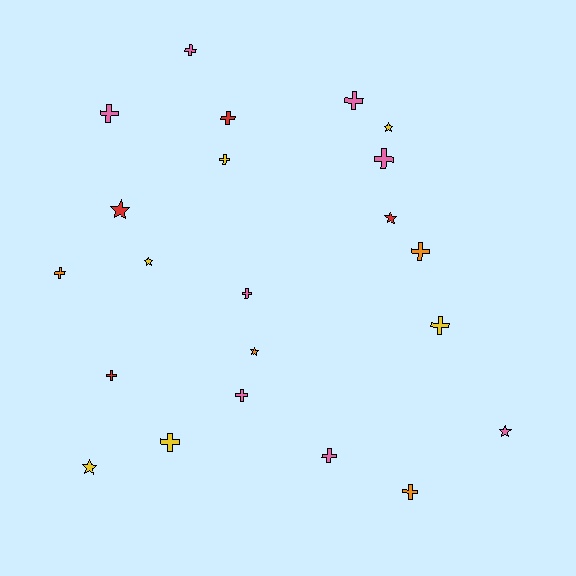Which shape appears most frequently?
Cross, with 15 objects.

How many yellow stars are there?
There are 3 yellow stars.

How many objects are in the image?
There are 22 objects.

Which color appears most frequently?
Pink, with 8 objects.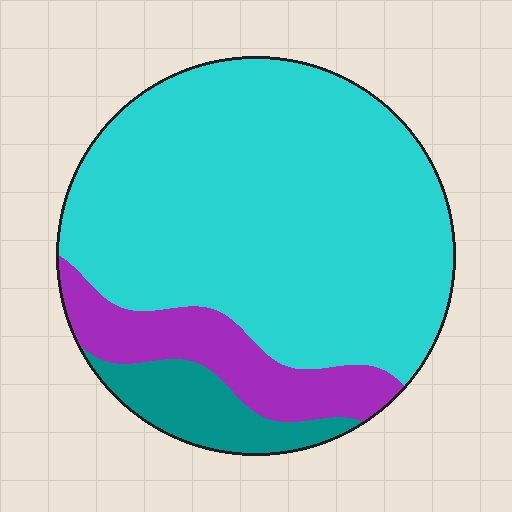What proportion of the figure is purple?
Purple covers around 15% of the figure.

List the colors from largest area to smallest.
From largest to smallest: cyan, purple, teal.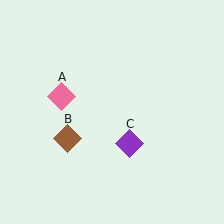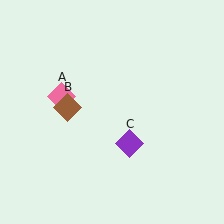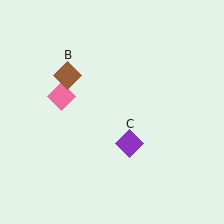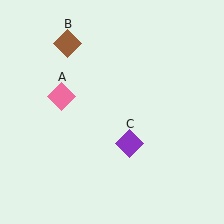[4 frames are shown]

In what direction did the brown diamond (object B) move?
The brown diamond (object B) moved up.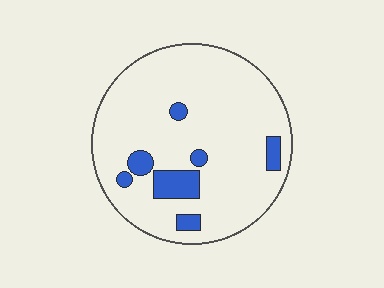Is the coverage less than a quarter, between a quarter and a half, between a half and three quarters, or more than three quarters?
Less than a quarter.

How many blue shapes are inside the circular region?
7.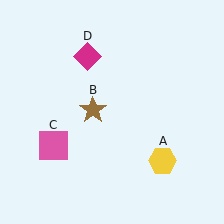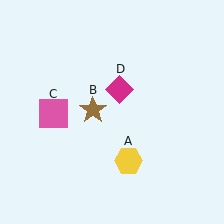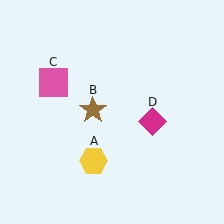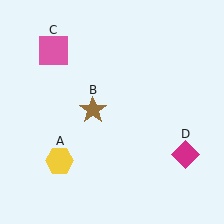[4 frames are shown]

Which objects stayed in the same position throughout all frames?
Brown star (object B) remained stationary.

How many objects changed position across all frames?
3 objects changed position: yellow hexagon (object A), pink square (object C), magenta diamond (object D).